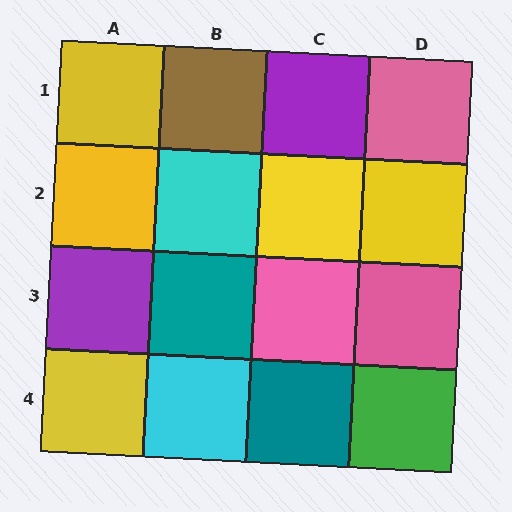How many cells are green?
1 cell is green.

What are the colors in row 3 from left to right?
Purple, teal, pink, pink.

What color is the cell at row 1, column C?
Purple.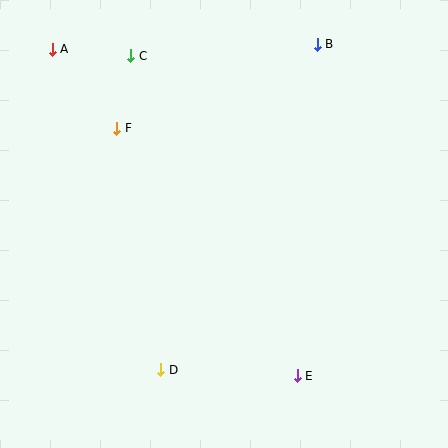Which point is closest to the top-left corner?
Point A is closest to the top-left corner.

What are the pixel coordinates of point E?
Point E is at (297, 376).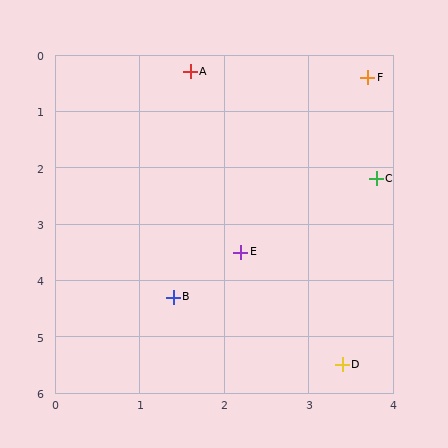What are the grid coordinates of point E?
Point E is at approximately (2.2, 3.5).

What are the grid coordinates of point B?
Point B is at approximately (1.4, 4.3).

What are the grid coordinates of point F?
Point F is at approximately (3.7, 0.4).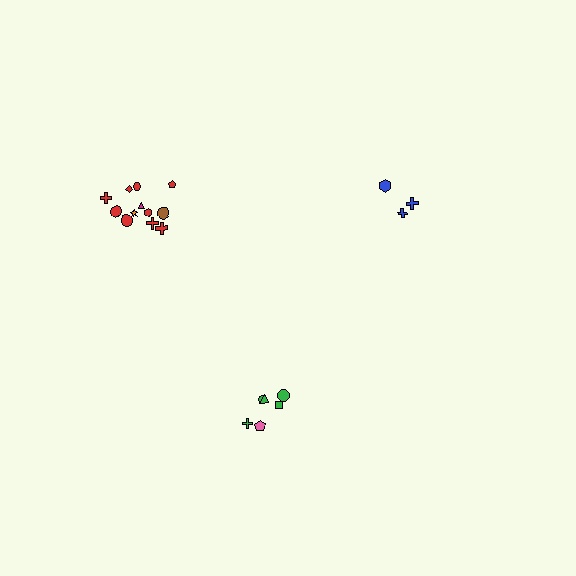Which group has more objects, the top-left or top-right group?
The top-left group.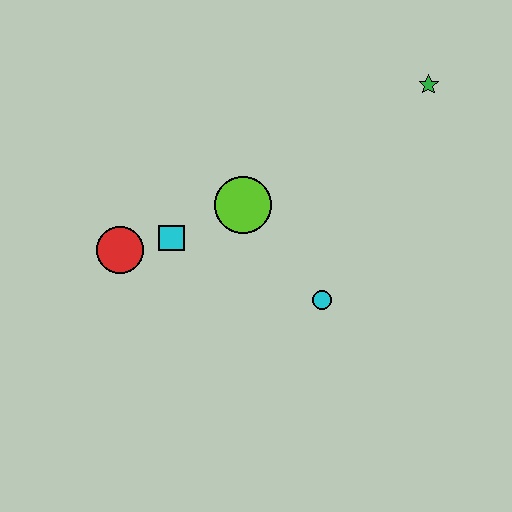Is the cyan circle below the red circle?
Yes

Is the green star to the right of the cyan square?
Yes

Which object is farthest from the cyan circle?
The green star is farthest from the cyan circle.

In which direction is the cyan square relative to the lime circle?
The cyan square is to the left of the lime circle.